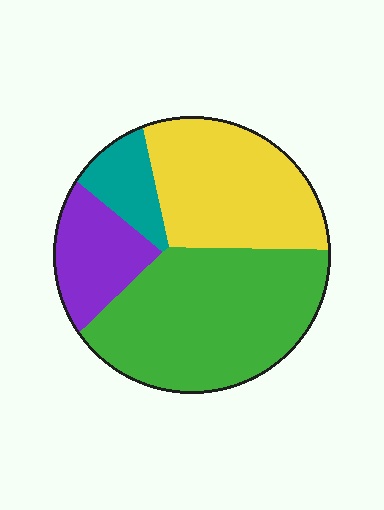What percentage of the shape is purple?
Purple covers around 15% of the shape.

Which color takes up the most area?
Green, at roughly 45%.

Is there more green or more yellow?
Green.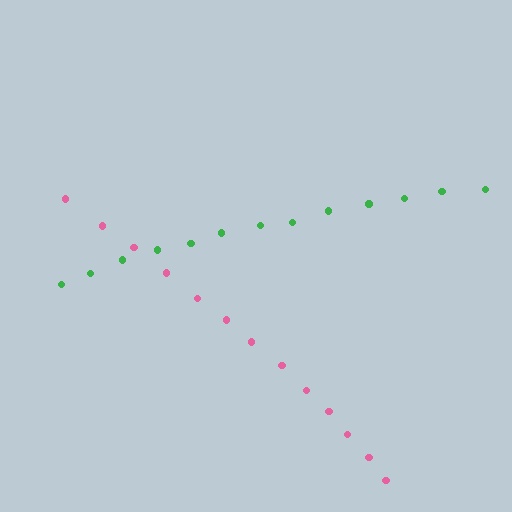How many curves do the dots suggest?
There are 2 distinct paths.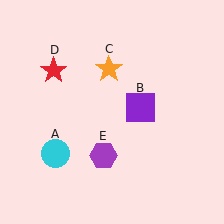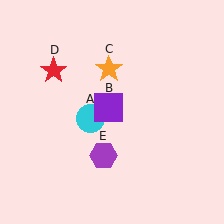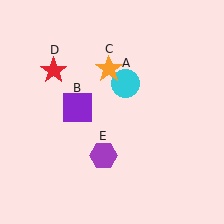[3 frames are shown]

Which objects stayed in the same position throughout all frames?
Orange star (object C) and red star (object D) and purple hexagon (object E) remained stationary.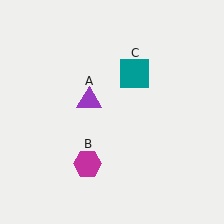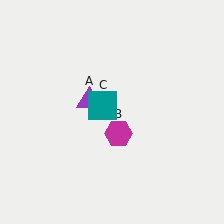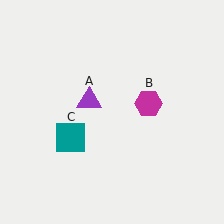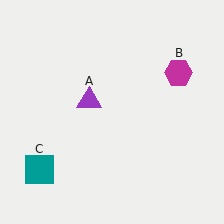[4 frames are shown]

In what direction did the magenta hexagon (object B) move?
The magenta hexagon (object B) moved up and to the right.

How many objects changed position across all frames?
2 objects changed position: magenta hexagon (object B), teal square (object C).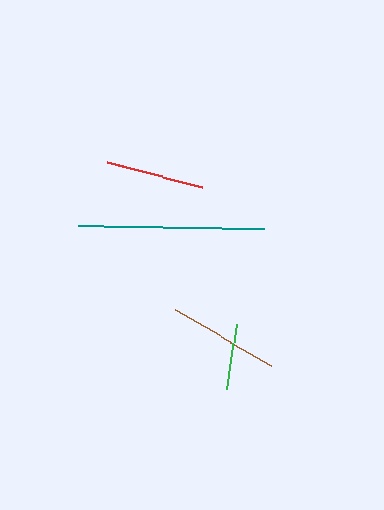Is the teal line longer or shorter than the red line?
The teal line is longer than the red line.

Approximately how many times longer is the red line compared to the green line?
The red line is approximately 1.5 times the length of the green line.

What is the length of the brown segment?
The brown segment is approximately 112 pixels long.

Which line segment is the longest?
The teal line is the longest at approximately 186 pixels.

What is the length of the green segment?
The green segment is approximately 66 pixels long.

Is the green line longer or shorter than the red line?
The red line is longer than the green line.